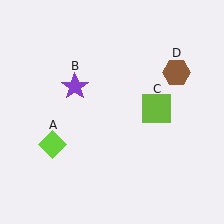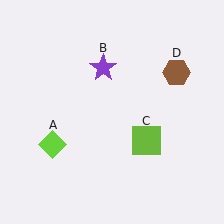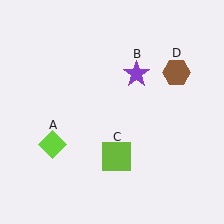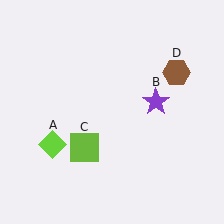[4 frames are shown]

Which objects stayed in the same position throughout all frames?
Lime diamond (object A) and brown hexagon (object D) remained stationary.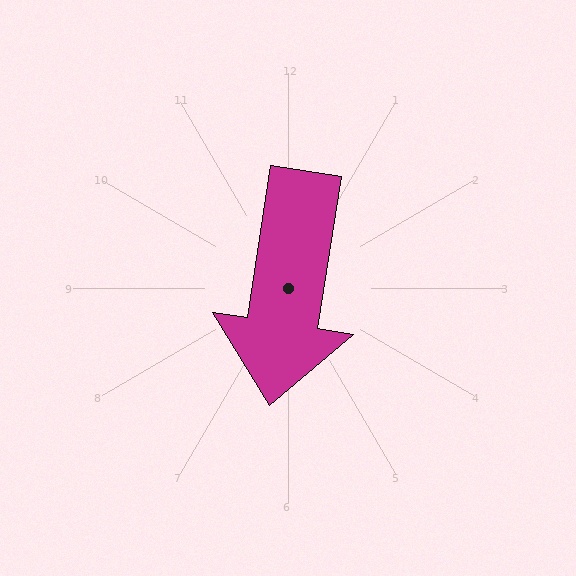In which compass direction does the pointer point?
South.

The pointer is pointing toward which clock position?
Roughly 6 o'clock.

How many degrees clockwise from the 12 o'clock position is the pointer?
Approximately 189 degrees.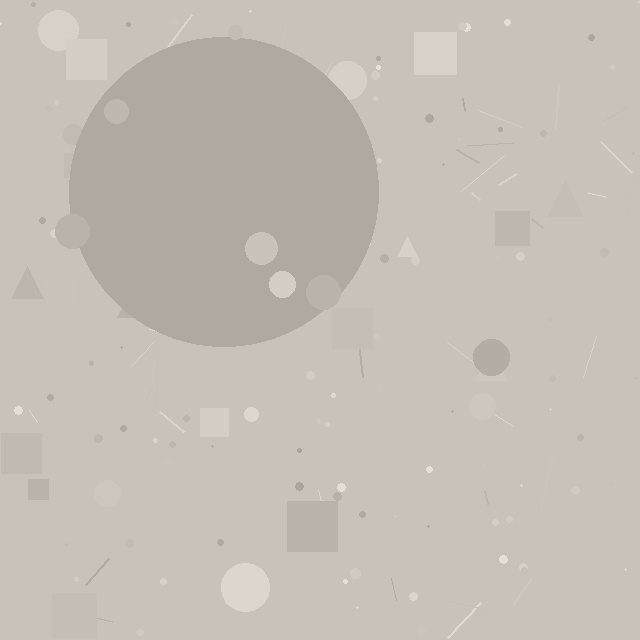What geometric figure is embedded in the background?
A circle is embedded in the background.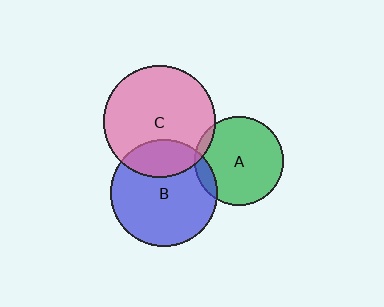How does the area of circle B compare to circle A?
Approximately 1.4 times.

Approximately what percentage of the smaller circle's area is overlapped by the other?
Approximately 10%.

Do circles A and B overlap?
Yes.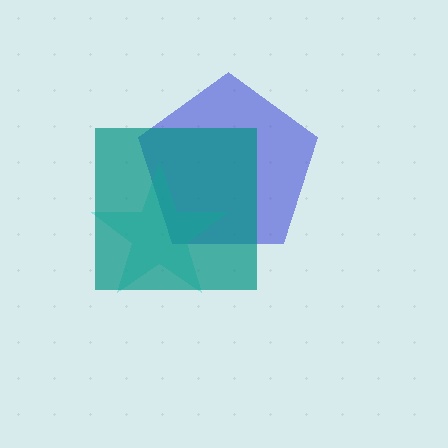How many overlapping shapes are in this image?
There are 3 overlapping shapes in the image.